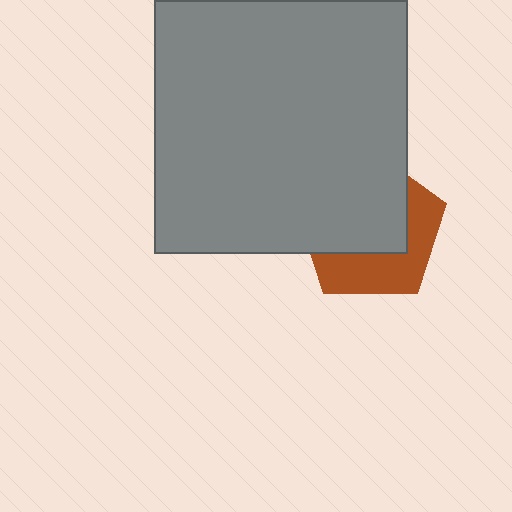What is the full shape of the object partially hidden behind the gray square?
The partially hidden object is a brown pentagon.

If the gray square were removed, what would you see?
You would see the complete brown pentagon.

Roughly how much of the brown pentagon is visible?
A small part of it is visible (roughly 42%).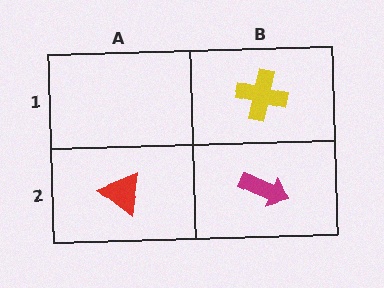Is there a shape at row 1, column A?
No, that cell is empty.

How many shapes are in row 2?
2 shapes.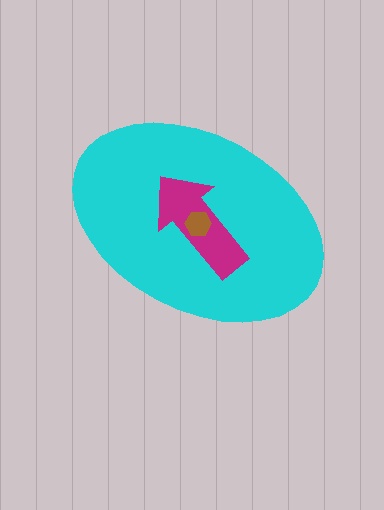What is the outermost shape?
The cyan ellipse.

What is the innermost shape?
The brown hexagon.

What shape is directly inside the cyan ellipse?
The magenta arrow.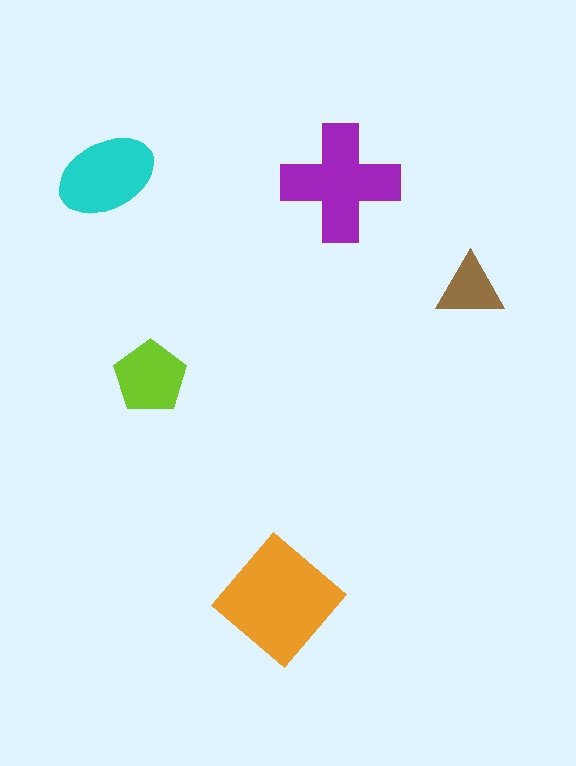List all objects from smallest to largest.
The brown triangle, the lime pentagon, the cyan ellipse, the purple cross, the orange diamond.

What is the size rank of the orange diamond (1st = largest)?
1st.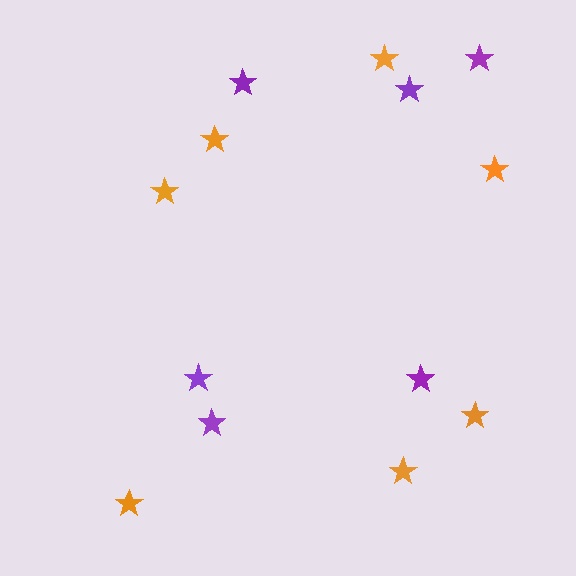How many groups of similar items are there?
There are 2 groups: one group of orange stars (7) and one group of purple stars (6).